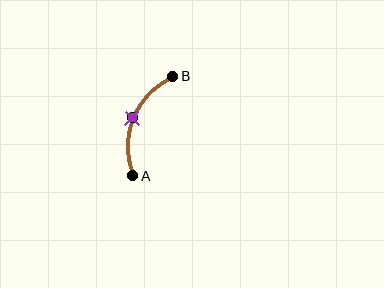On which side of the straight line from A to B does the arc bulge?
The arc bulges to the left of the straight line connecting A and B.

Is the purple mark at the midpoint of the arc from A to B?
Yes. The purple mark lies on the arc at equal arc-length from both A and B — it is the arc midpoint.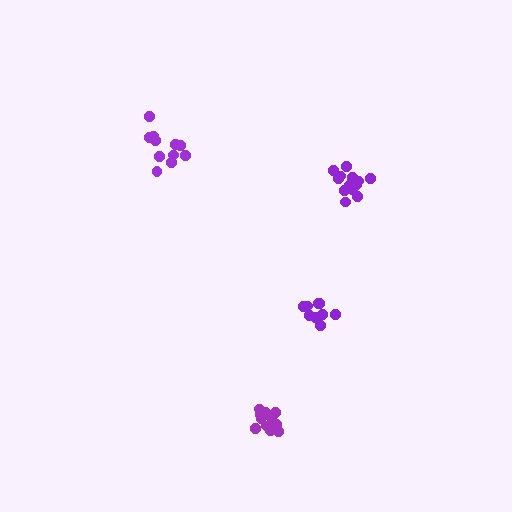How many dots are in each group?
Group 1: 10 dots, Group 2: 11 dots, Group 3: 12 dots, Group 4: 16 dots (49 total).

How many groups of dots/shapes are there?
There are 4 groups.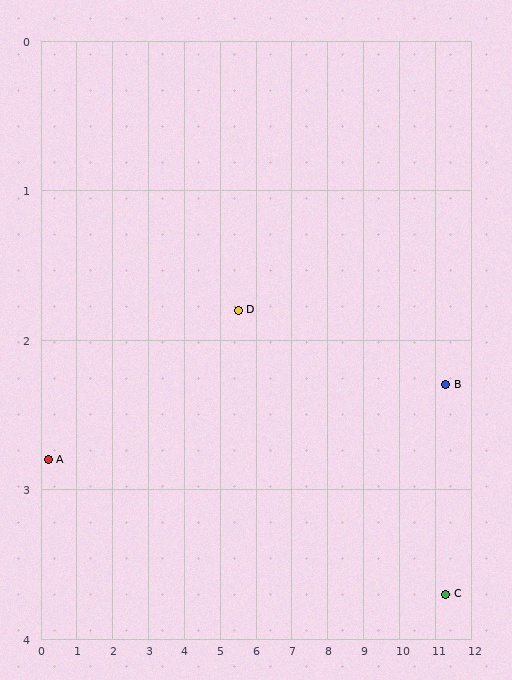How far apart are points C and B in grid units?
Points C and B are about 1.4 grid units apart.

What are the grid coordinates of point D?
Point D is at approximately (5.5, 1.8).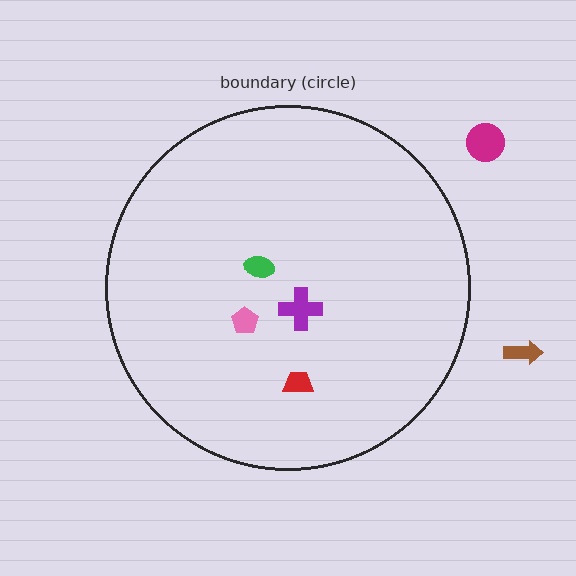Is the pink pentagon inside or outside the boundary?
Inside.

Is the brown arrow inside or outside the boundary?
Outside.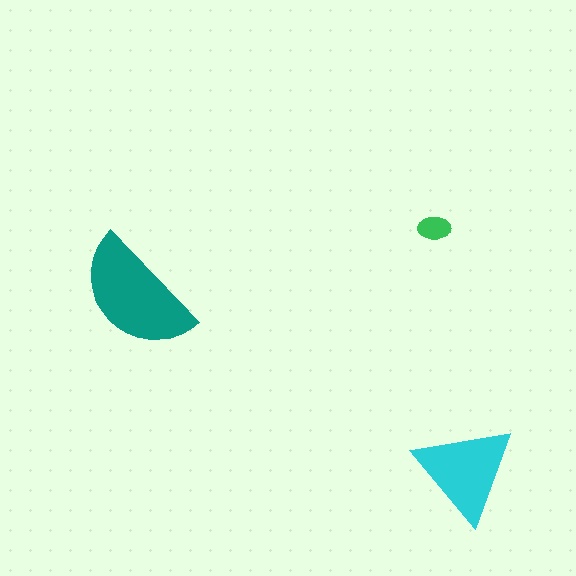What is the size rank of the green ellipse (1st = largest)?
3rd.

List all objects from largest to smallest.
The teal semicircle, the cyan triangle, the green ellipse.